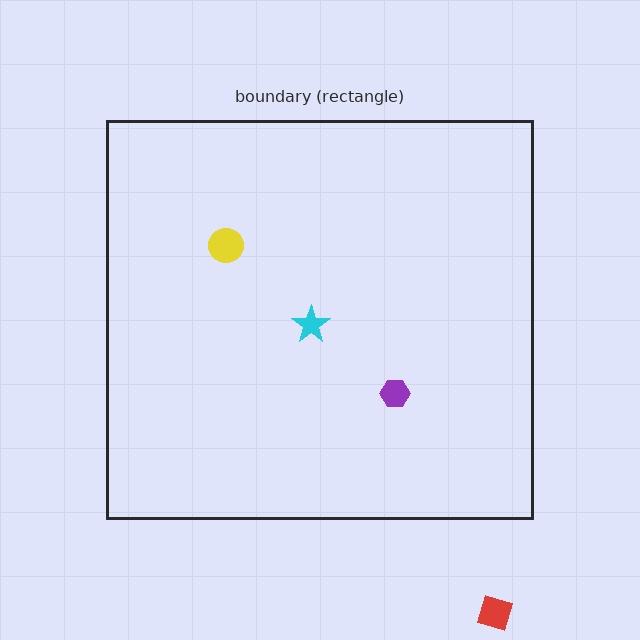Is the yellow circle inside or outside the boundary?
Inside.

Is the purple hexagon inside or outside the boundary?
Inside.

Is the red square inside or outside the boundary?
Outside.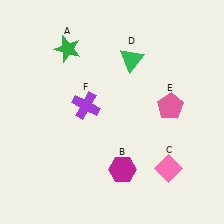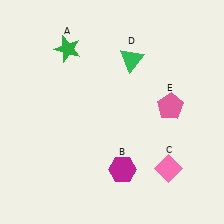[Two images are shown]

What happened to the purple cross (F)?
The purple cross (F) was removed in Image 2. It was in the top-left area of Image 1.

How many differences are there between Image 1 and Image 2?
There is 1 difference between the two images.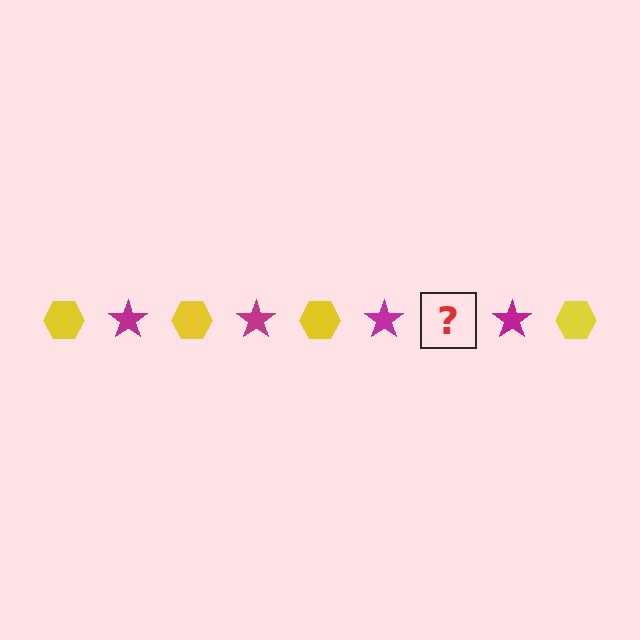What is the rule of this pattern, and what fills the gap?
The rule is that the pattern alternates between yellow hexagon and magenta star. The gap should be filled with a yellow hexagon.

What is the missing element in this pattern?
The missing element is a yellow hexagon.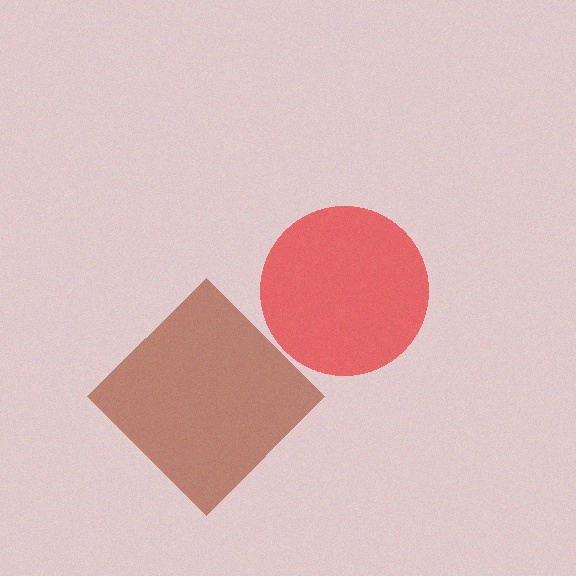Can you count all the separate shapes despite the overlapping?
Yes, there are 2 separate shapes.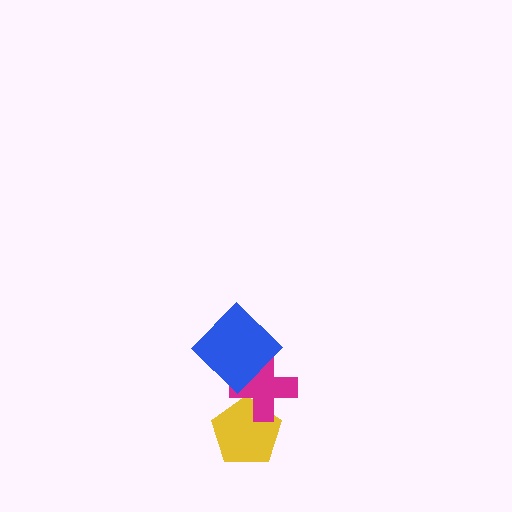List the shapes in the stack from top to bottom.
From top to bottom: the blue diamond, the magenta cross, the yellow pentagon.